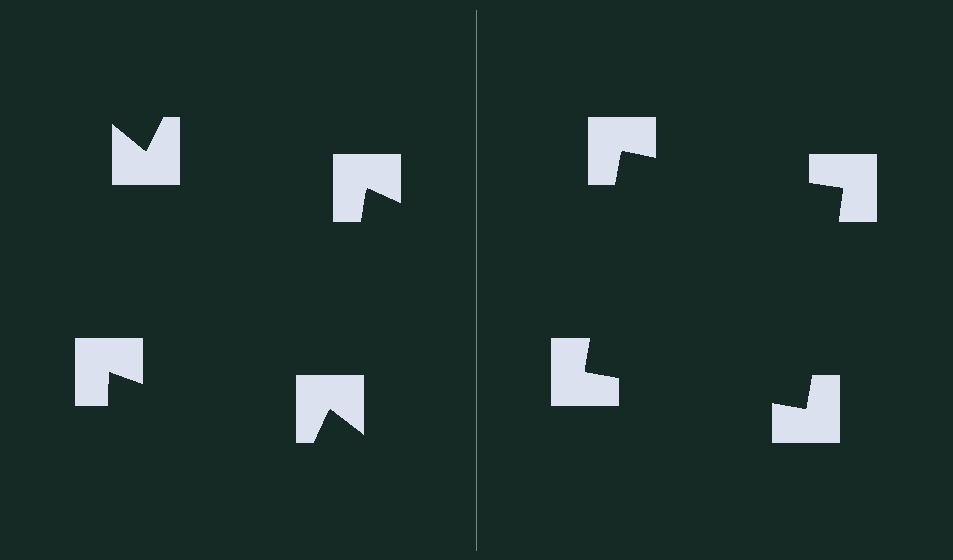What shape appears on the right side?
An illusory square.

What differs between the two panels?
The notched squares are positioned identically on both sides; only the wedge orientations differ. On the right they align to a square; on the left they are misaligned.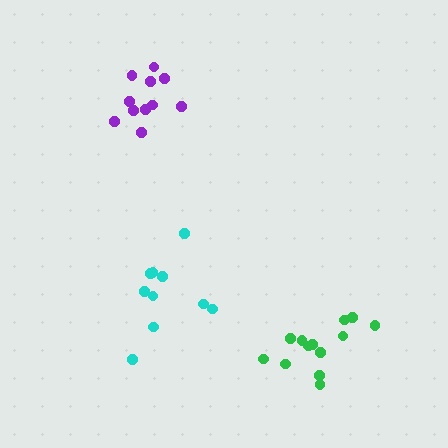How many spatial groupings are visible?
There are 3 spatial groupings.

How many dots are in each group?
Group 1: 11 dots, Group 2: 10 dots, Group 3: 13 dots (34 total).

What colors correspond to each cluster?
The clusters are colored: purple, cyan, green.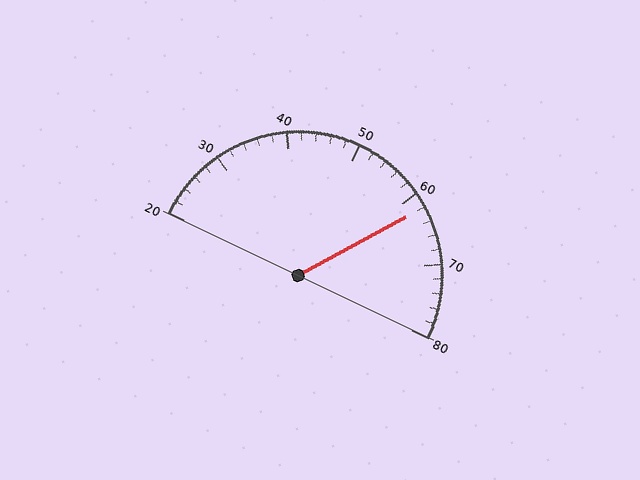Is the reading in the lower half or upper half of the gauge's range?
The reading is in the upper half of the range (20 to 80).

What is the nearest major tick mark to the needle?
The nearest major tick mark is 60.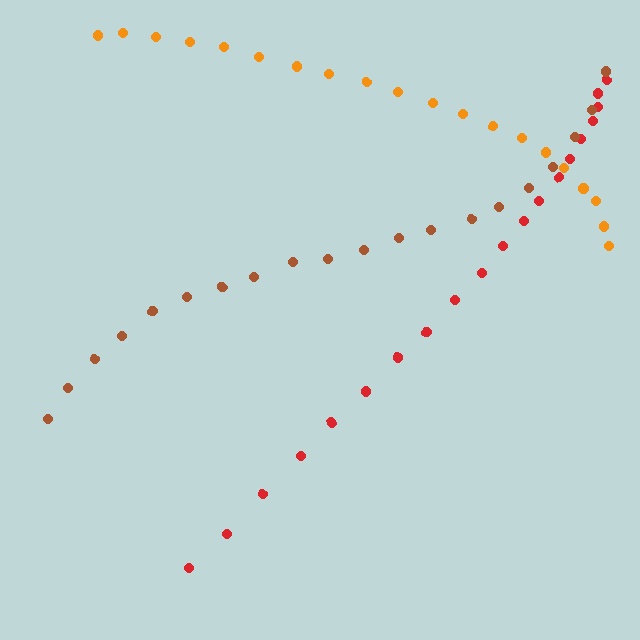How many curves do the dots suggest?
There are 3 distinct paths.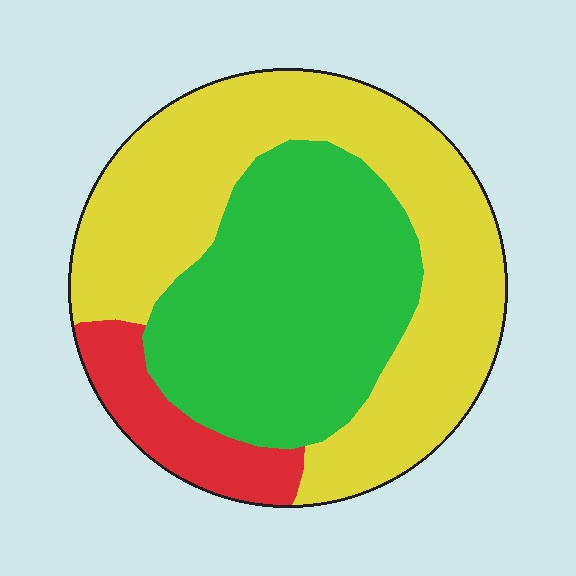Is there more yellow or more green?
Yellow.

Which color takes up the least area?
Red, at roughly 10%.